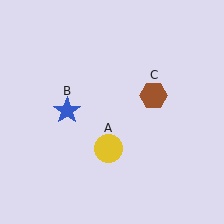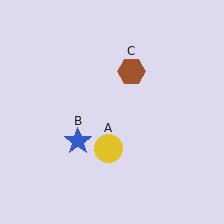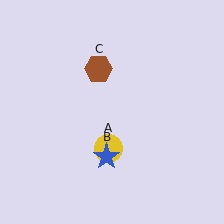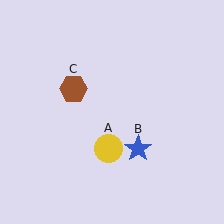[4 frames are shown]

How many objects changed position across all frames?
2 objects changed position: blue star (object B), brown hexagon (object C).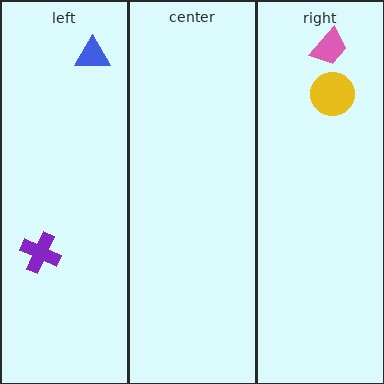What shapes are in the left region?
The blue triangle, the purple cross.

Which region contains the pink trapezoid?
The right region.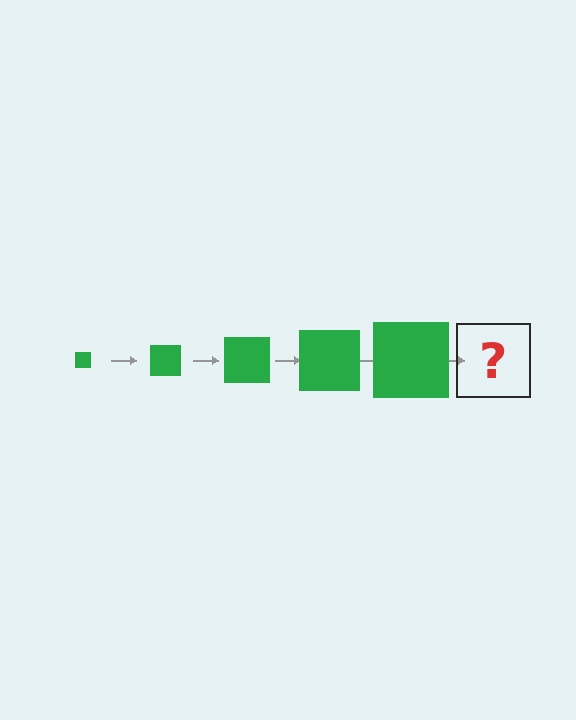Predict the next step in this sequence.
The next step is a green square, larger than the previous one.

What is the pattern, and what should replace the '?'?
The pattern is that the square gets progressively larger each step. The '?' should be a green square, larger than the previous one.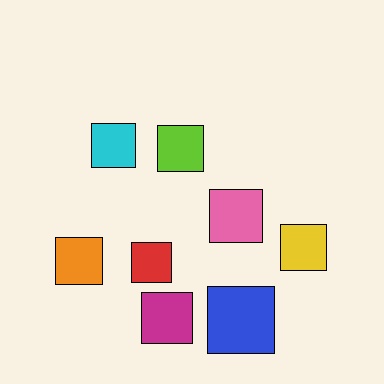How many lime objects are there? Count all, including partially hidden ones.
There is 1 lime object.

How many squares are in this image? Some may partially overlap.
There are 8 squares.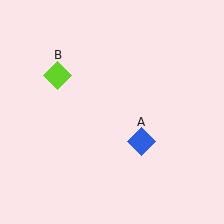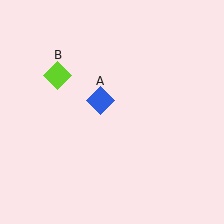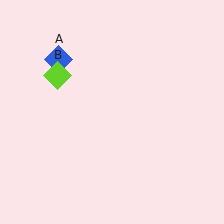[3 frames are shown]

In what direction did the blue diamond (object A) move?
The blue diamond (object A) moved up and to the left.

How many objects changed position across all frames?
1 object changed position: blue diamond (object A).